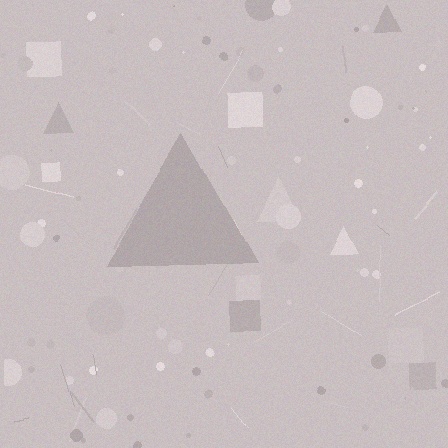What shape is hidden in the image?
A triangle is hidden in the image.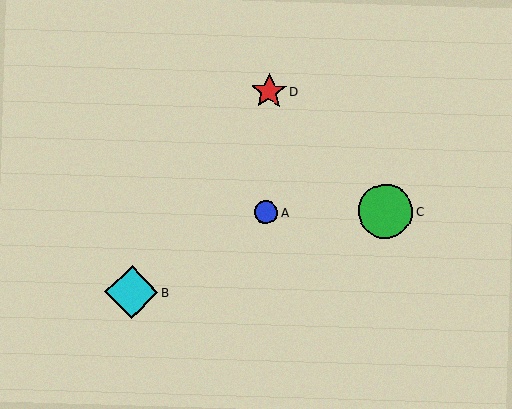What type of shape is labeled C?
Shape C is a green circle.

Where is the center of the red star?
The center of the red star is at (269, 92).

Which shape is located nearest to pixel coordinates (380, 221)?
The green circle (labeled C) at (385, 211) is nearest to that location.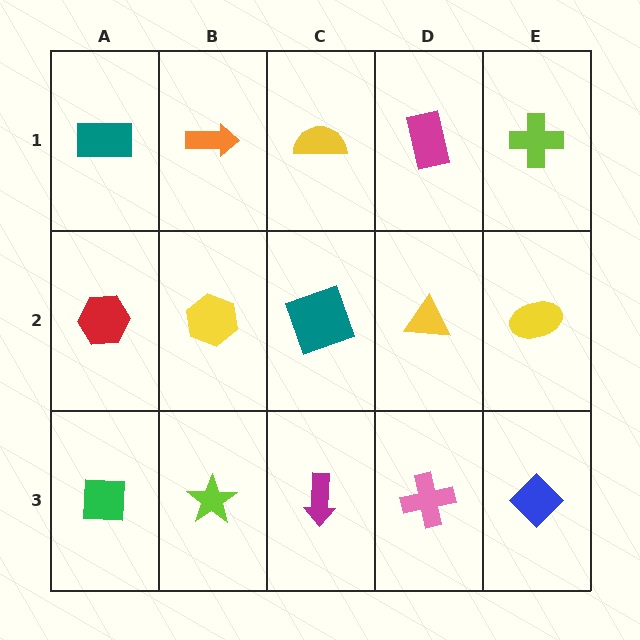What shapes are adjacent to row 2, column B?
An orange arrow (row 1, column B), a lime star (row 3, column B), a red hexagon (row 2, column A), a teal square (row 2, column C).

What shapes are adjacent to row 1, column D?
A yellow triangle (row 2, column D), a yellow semicircle (row 1, column C), a lime cross (row 1, column E).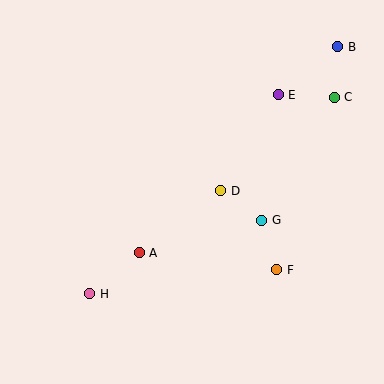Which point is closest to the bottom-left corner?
Point H is closest to the bottom-left corner.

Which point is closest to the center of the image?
Point D at (221, 191) is closest to the center.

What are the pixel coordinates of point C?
Point C is at (334, 97).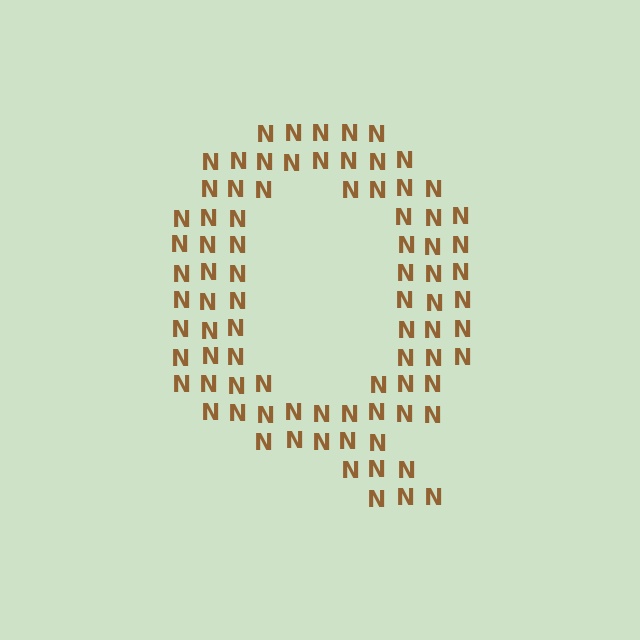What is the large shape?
The large shape is the letter Q.